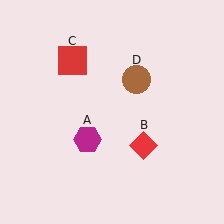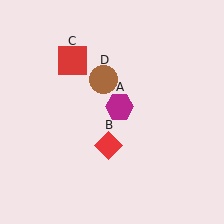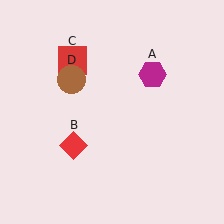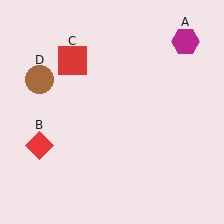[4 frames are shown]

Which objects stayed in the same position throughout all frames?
Red square (object C) remained stationary.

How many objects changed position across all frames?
3 objects changed position: magenta hexagon (object A), red diamond (object B), brown circle (object D).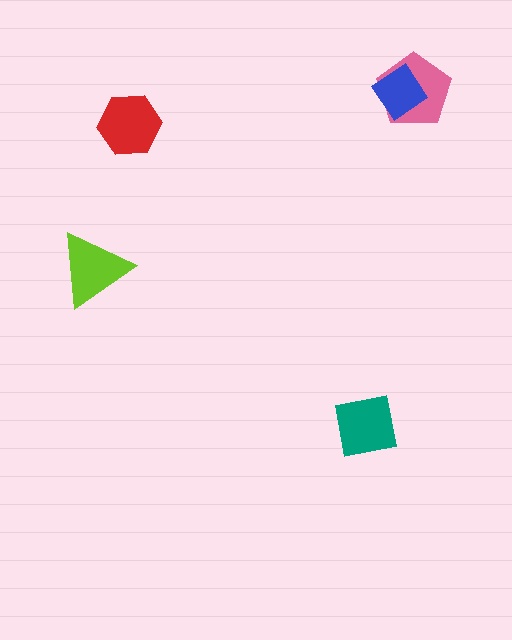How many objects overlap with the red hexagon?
0 objects overlap with the red hexagon.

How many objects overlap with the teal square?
0 objects overlap with the teal square.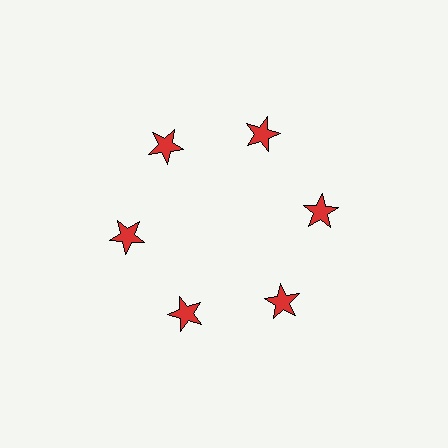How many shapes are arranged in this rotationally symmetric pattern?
There are 6 shapes, arranged in 6 groups of 1.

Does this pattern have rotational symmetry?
Yes, this pattern has 6-fold rotational symmetry. It looks the same after rotating 60 degrees around the center.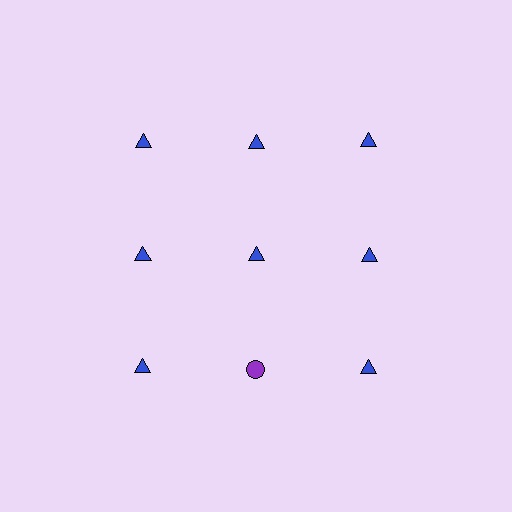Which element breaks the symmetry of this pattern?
The purple circle in the third row, second from left column breaks the symmetry. All other shapes are blue triangles.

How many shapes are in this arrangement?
There are 9 shapes arranged in a grid pattern.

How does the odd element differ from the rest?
It differs in both color (purple instead of blue) and shape (circle instead of triangle).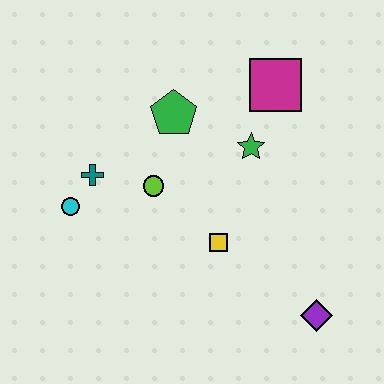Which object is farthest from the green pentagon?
The purple diamond is farthest from the green pentagon.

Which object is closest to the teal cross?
The cyan circle is closest to the teal cross.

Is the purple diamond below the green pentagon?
Yes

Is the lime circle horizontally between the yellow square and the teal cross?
Yes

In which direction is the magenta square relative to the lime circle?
The magenta square is to the right of the lime circle.